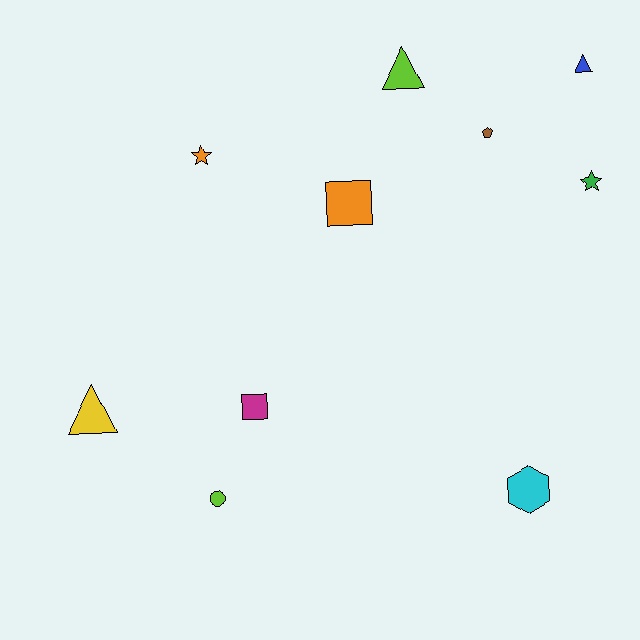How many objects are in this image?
There are 10 objects.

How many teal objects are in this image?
There are no teal objects.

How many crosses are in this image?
There are no crosses.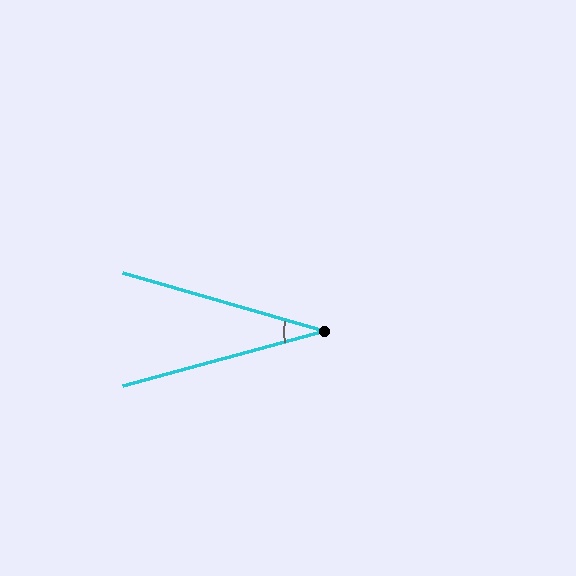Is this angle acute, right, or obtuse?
It is acute.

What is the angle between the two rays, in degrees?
Approximately 31 degrees.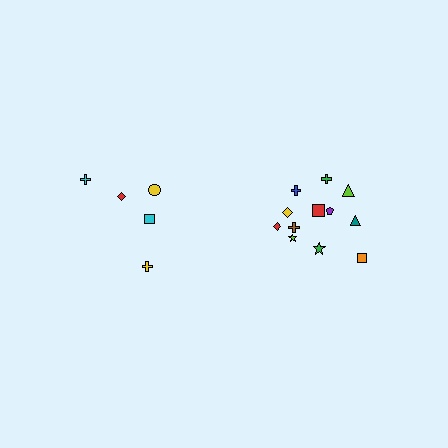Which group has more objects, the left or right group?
The right group.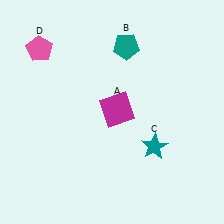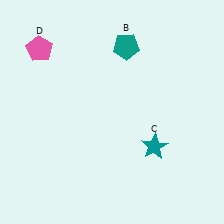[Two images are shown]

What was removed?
The magenta square (A) was removed in Image 2.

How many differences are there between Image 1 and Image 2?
There is 1 difference between the two images.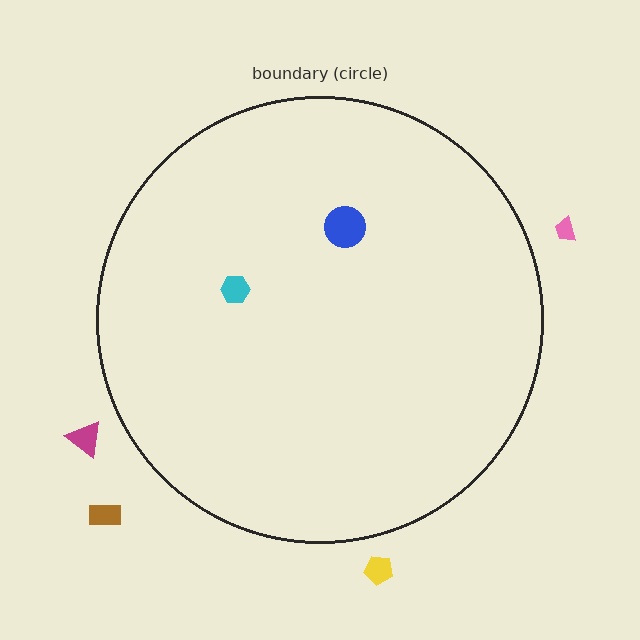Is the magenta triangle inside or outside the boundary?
Outside.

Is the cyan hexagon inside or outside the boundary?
Inside.